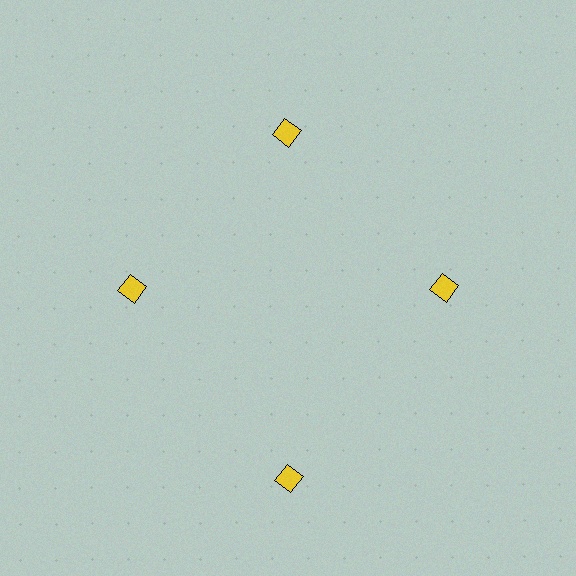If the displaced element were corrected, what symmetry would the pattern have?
It would have 4-fold rotational symmetry — the pattern would map onto itself every 90 degrees.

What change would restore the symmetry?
The symmetry would be restored by moving it inward, back onto the ring so that all 4 squares sit at equal angles and equal distance from the center.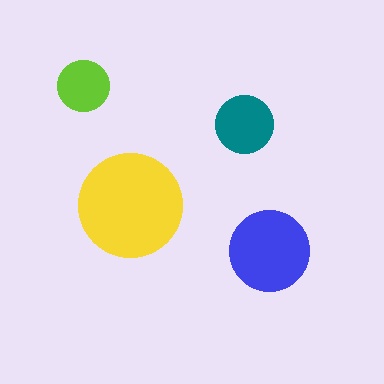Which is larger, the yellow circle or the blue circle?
The yellow one.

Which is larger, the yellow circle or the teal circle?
The yellow one.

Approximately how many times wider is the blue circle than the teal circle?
About 1.5 times wider.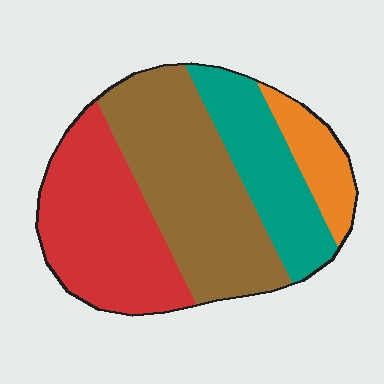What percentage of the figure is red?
Red covers roughly 30% of the figure.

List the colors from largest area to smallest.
From largest to smallest: brown, red, teal, orange.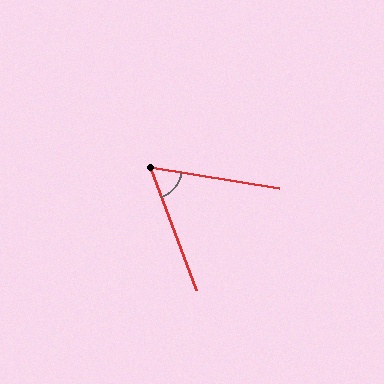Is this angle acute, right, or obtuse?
It is acute.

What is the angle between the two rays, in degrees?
Approximately 61 degrees.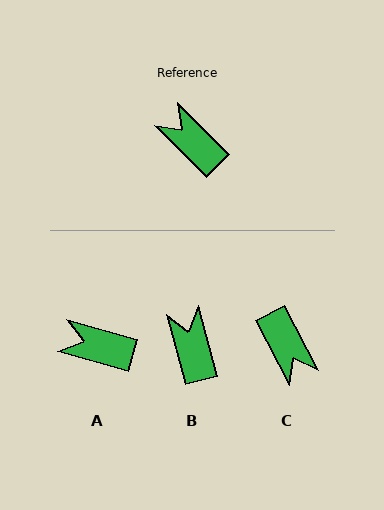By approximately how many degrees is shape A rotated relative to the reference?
Approximately 29 degrees counter-clockwise.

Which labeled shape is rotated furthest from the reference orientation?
C, about 163 degrees away.